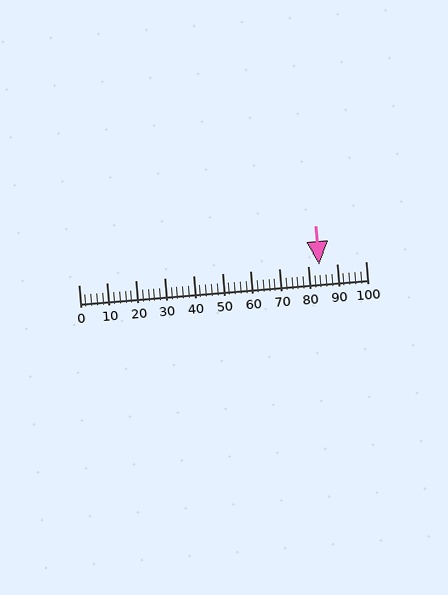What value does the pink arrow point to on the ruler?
The pink arrow points to approximately 84.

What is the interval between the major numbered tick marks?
The major tick marks are spaced 10 units apart.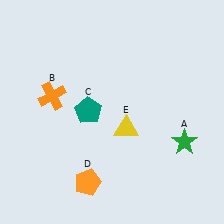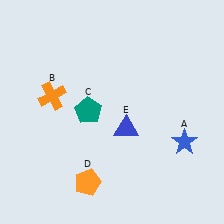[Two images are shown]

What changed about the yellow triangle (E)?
In Image 1, E is yellow. In Image 2, it changed to blue.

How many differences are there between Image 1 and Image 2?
There are 2 differences between the two images.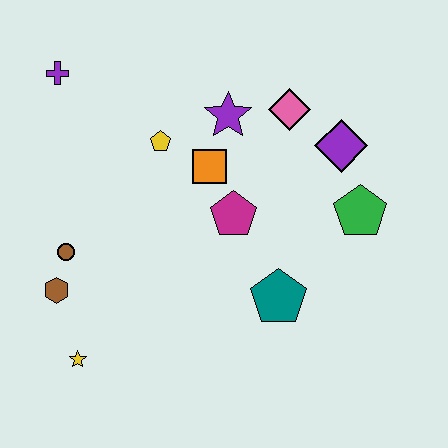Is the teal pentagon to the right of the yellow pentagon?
Yes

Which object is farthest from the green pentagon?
The purple cross is farthest from the green pentagon.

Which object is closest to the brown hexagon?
The brown circle is closest to the brown hexagon.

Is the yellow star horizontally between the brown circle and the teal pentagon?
Yes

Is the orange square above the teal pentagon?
Yes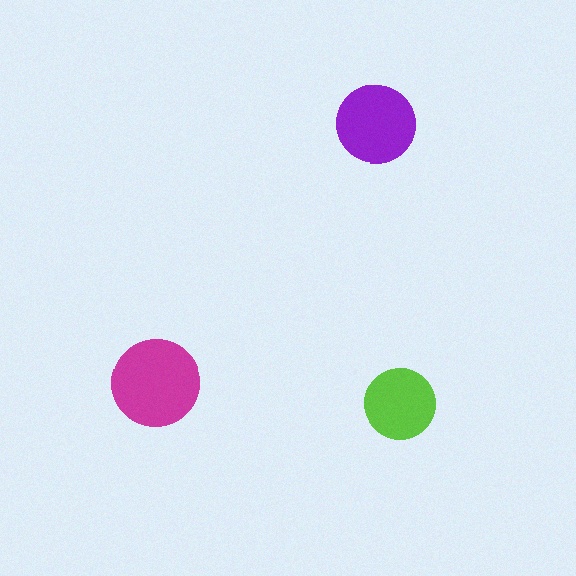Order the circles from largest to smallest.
the magenta one, the purple one, the lime one.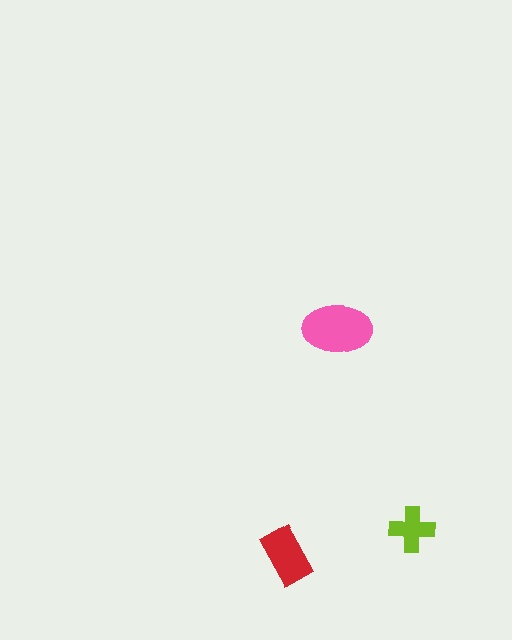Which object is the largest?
The pink ellipse.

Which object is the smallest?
The lime cross.